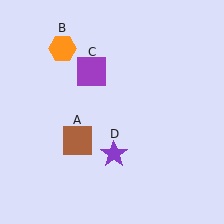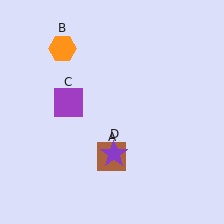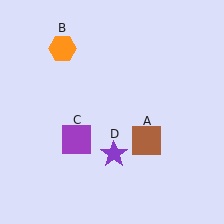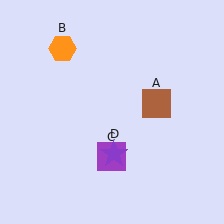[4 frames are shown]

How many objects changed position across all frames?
2 objects changed position: brown square (object A), purple square (object C).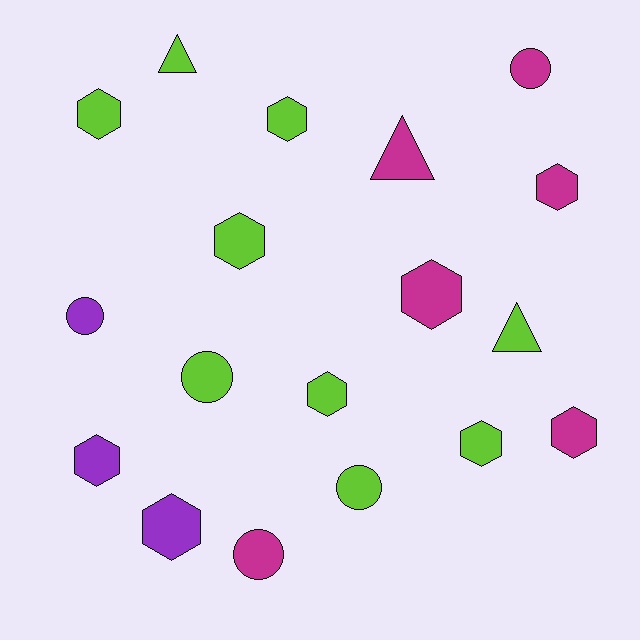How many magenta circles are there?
There are 2 magenta circles.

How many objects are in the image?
There are 18 objects.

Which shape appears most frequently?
Hexagon, with 10 objects.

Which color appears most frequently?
Lime, with 9 objects.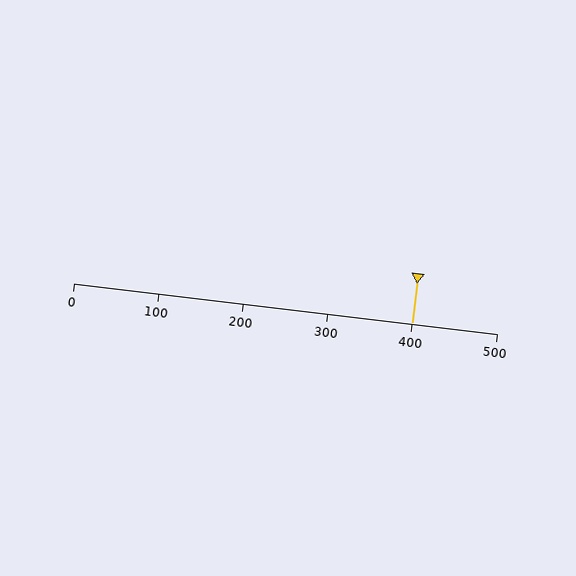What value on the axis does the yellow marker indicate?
The marker indicates approximately 400.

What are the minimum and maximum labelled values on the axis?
The axis runs from 0 to 500.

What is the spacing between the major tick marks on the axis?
The major ticks are spaced 100 apart.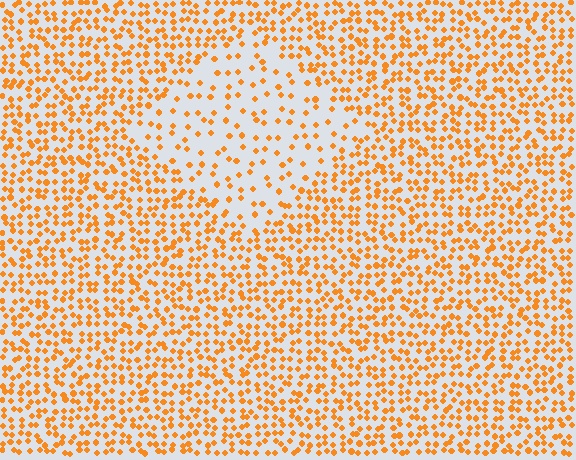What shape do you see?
I see a diamond.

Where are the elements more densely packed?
The elements are more densely packed outside the diamond boundary.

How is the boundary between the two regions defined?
The boundary is defined by a change in element density (approximately 2.4x ratio). All elements are the same color, size, and shape.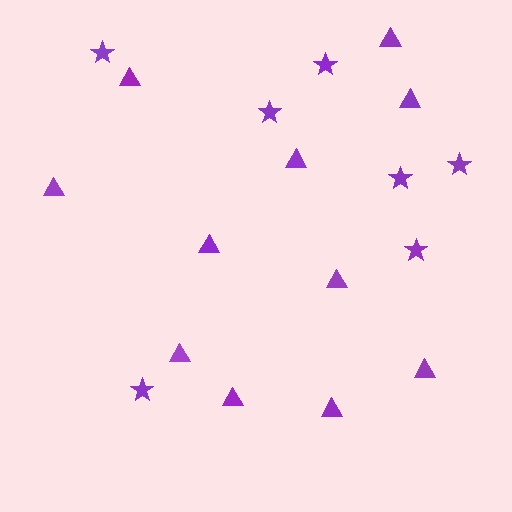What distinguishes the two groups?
There are 2 groups: one group of stars (7) and one group of triangles (11).